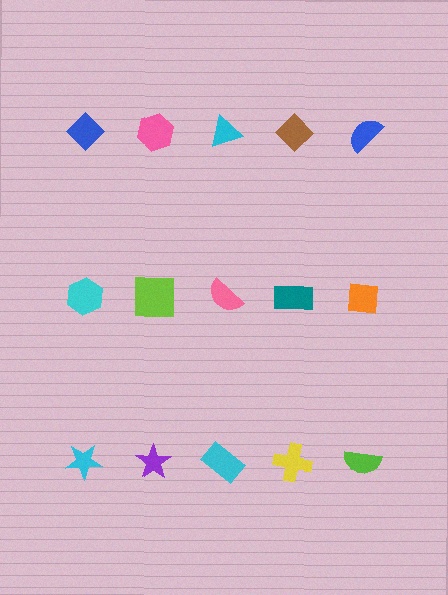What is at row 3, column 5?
A lime semicircle.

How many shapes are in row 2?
5 shapes.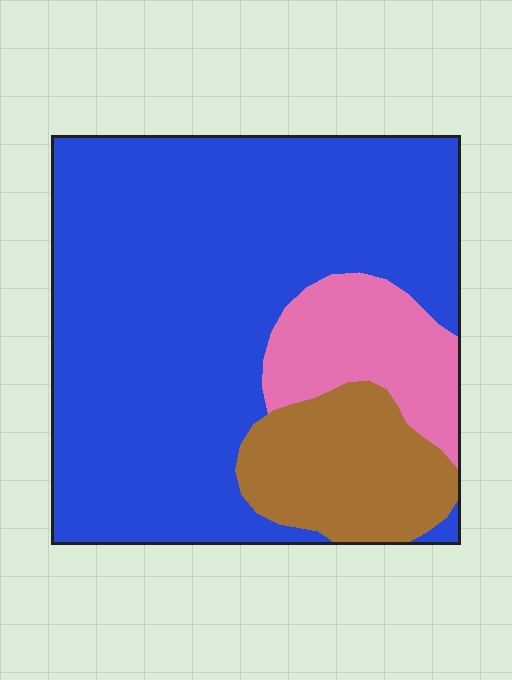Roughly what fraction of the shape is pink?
Pink covers roughly 15% of the shape.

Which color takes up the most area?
Blue, at roughly 70%.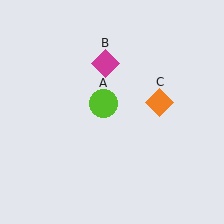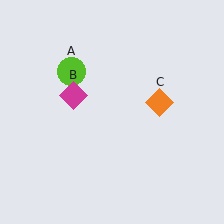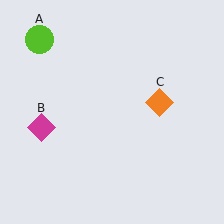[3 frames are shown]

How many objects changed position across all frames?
2 objects changed position: lime circle (object A), magenta diamond (object B).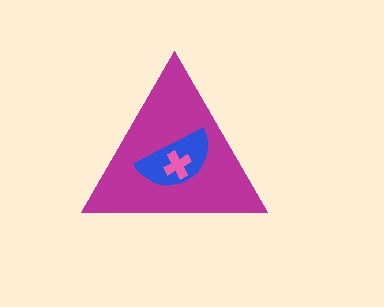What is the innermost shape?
The pink cross.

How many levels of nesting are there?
3.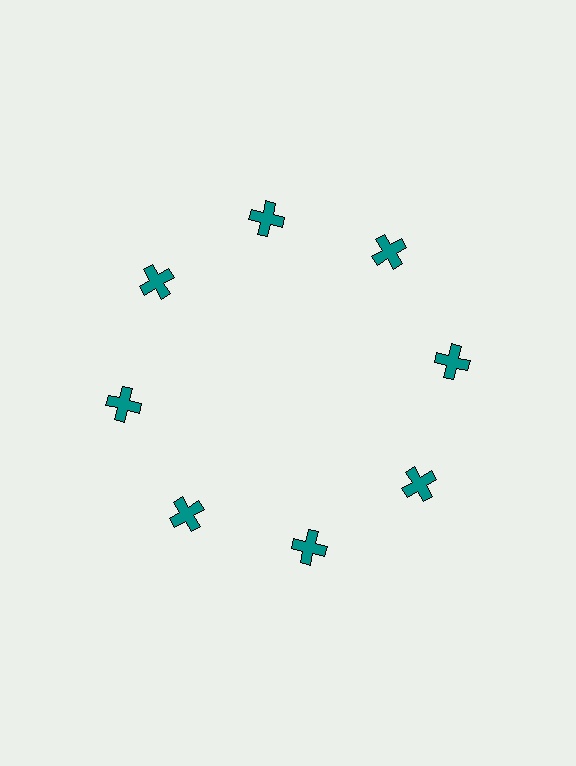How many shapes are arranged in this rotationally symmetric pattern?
There are 8 shapes, arranged in 8 groups of 1.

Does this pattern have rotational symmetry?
Yes, this pattern has 8-fold rotational symmetry. It looks the same after rotating 45 degrees around the center.